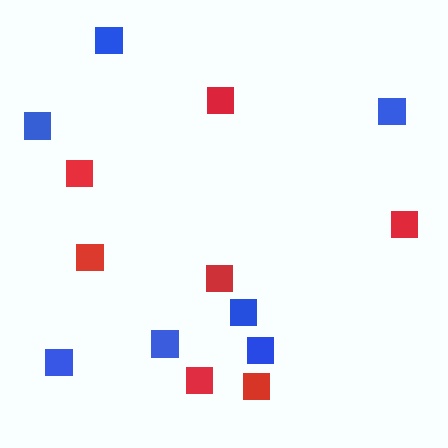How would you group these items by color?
There are 2 groups: one group of red squares (7) and one group of blue squares (7).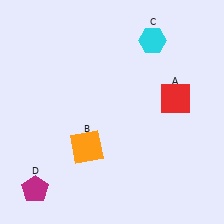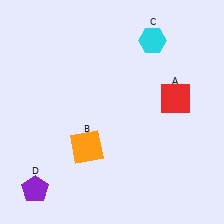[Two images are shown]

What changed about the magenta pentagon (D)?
In Image 1, D is magenta. In Image 2, it changed to purple.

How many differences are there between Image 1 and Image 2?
There is 1 difference between the two images.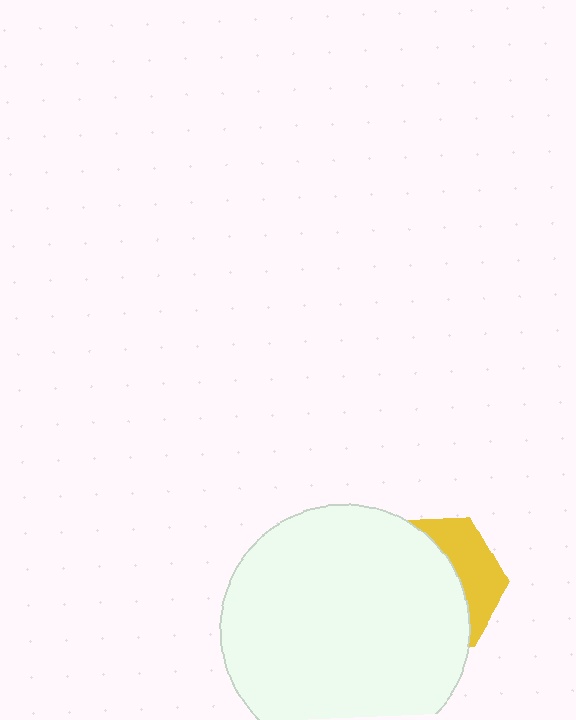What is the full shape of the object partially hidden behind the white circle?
The partially hidden object is a yellow hexagon.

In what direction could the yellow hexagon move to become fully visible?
The yellow hexagon could move right. That would shift it out from behind the white circle entirely.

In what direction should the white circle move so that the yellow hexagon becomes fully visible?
The white circle should move left. That is the shortest direction to clear the overlap and leave the yellow hexagon fully visible.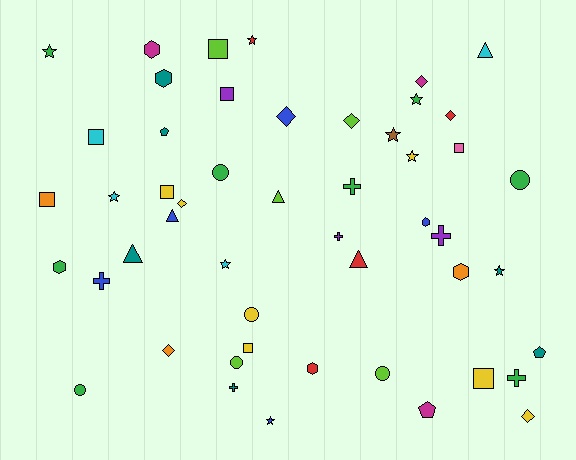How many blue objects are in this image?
There are 5 blue objects.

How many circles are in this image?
There are 6 circles.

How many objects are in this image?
There are 50 objects.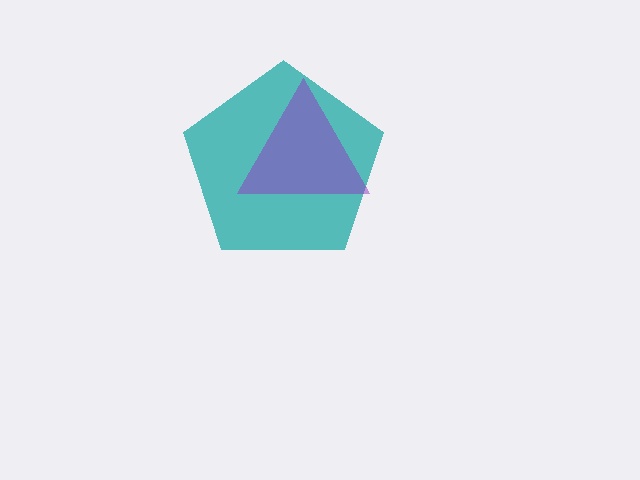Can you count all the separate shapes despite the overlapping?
Yes, there are 2 separate shapes.